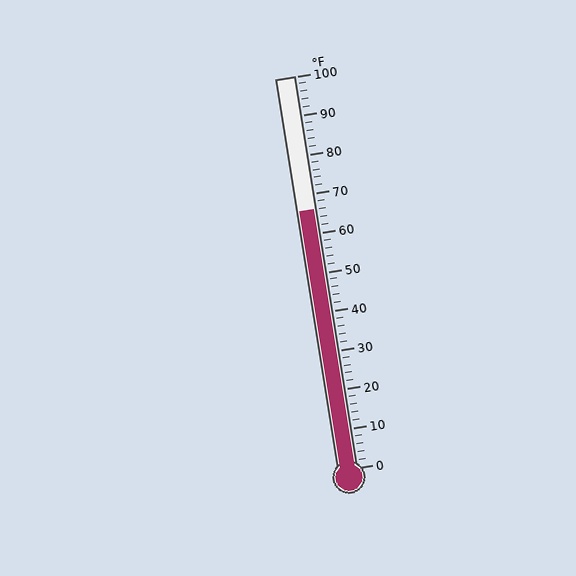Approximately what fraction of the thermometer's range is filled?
The thermometer is filled to approximately 65% of its range.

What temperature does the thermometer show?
The thermometer shows approximately 66°F.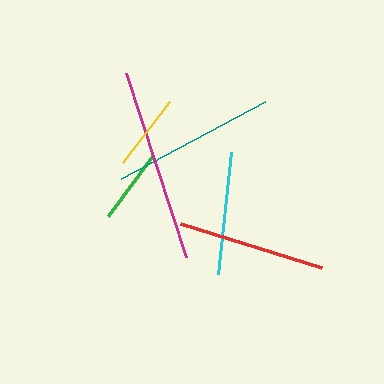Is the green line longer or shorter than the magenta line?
The magenta line is longer than the green line.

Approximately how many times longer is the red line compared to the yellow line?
The red line is approximately 1.9 times the length of the yellow line.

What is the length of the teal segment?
The teal segment is approximately 163 pixels long.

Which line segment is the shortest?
The green line is the shortest at approximately 76 pixels.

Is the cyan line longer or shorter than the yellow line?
The cyan line is longer than the yellow line.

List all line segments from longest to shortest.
From longest to shortest: magenta, teal, red, cyan, yellow, green.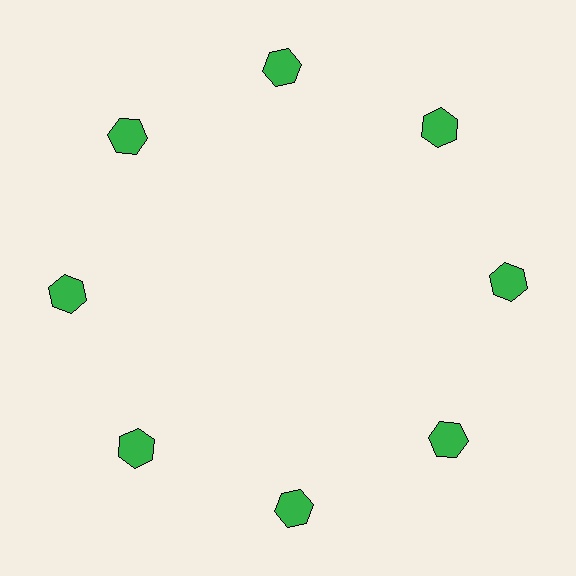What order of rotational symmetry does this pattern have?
This pattern has 8-fold rotational symmetry.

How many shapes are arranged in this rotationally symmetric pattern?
There are 8 shapes, arranged in 8 groups of 1.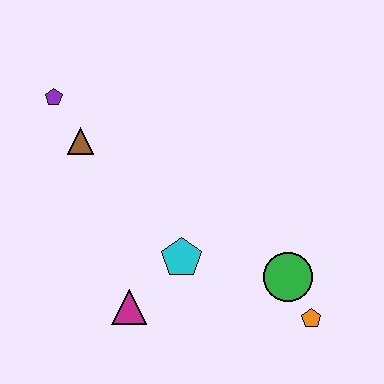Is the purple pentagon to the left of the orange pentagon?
Yes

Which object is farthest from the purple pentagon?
The orange pentagon is farthest from the purple pentagon.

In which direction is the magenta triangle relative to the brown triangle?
The magenta triangle is below the brown triangle.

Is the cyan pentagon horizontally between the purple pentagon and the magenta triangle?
No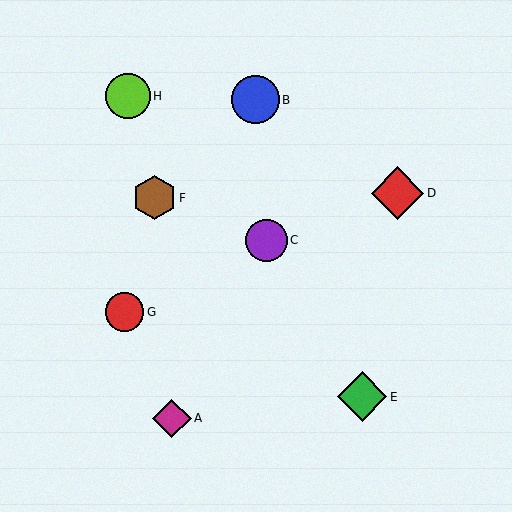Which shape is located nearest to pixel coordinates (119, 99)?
The lime circle (labeled H) at (128, 96) is nearest to that location.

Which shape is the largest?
The red diamond (labeled D) is the largest.